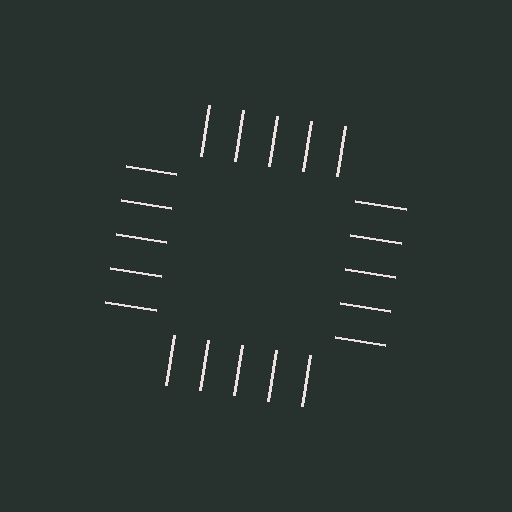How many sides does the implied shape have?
4 sides — the line-ends trace a square.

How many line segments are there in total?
20 — 5 along each of the 4 edges.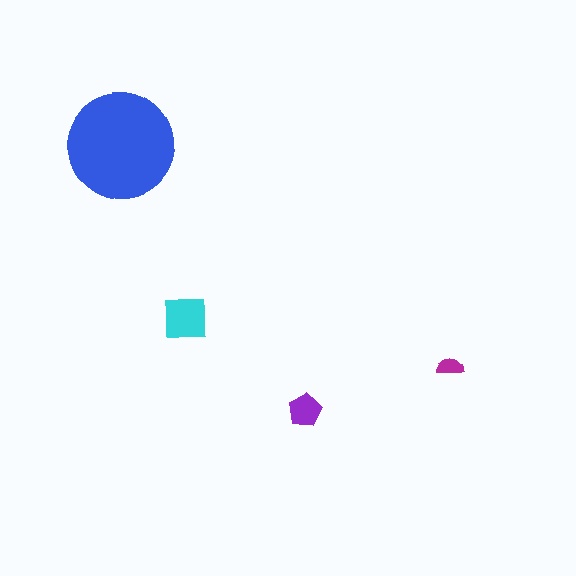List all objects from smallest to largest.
The magenta semicircle, the purple pentagon, the cyan square, the blue circle.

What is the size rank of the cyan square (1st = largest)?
2nd.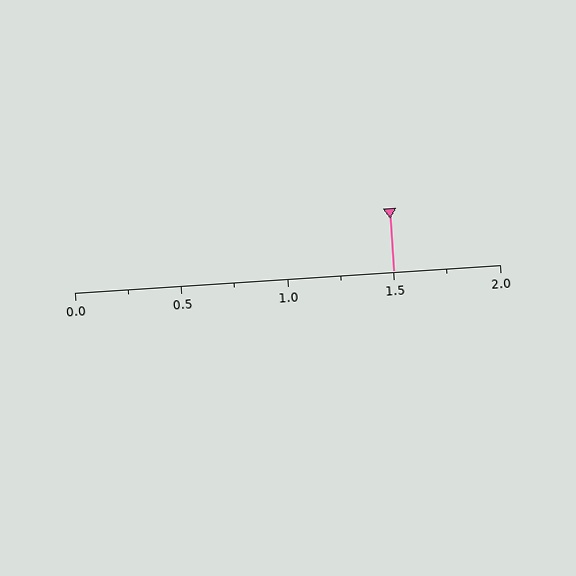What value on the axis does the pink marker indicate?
The marker indicates approximately 1.5.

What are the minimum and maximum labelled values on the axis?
The axis runs from 0.0 to 2.0.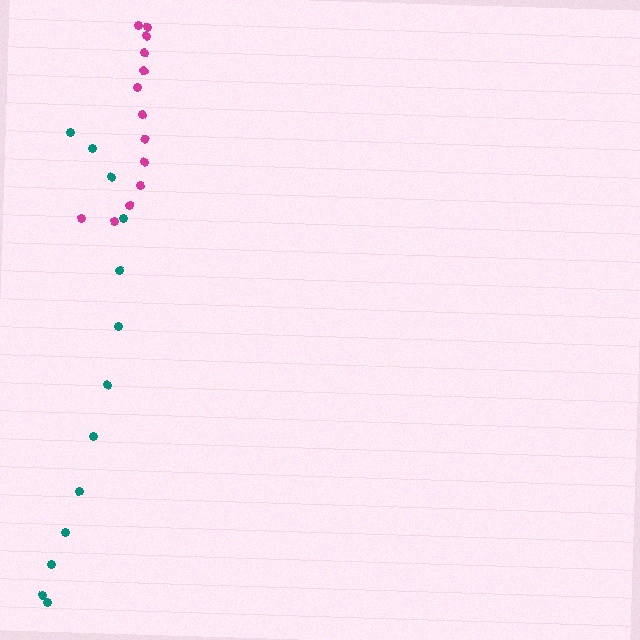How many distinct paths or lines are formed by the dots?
There are 2 distinct paths.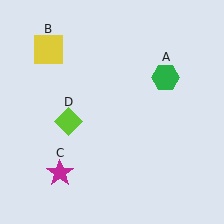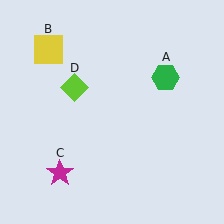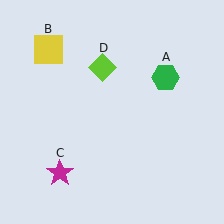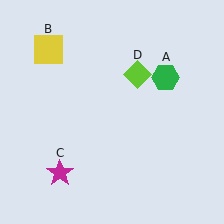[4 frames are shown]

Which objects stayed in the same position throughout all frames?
Green hexagon (object A) and yellow square (object B) and magenta star (object C) remained stationary.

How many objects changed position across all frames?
1 object changed position: lime diamond (object D).